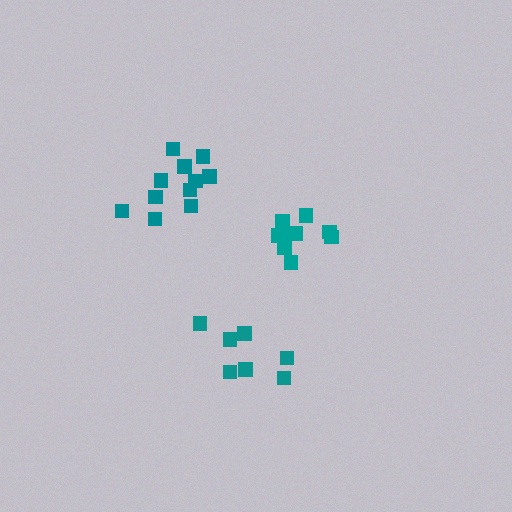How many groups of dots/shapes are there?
There are 3 groups.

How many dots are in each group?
Group 1: 7 dots, Group 2: 9 dots, Group 3: 11 dots (27 total).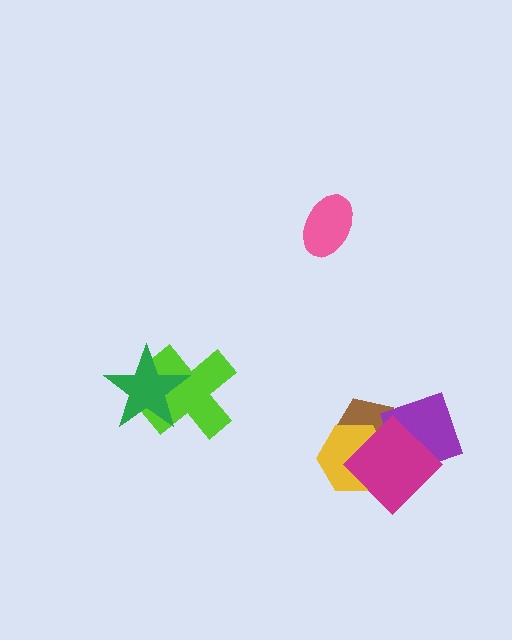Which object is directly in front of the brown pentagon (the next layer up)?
The purple diamond is directly in front of the brown pentagon.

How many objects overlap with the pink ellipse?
0 objects overlap with the pink ellipse.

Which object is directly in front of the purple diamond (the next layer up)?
The yellow hexagon is directly in front of the purple diamond.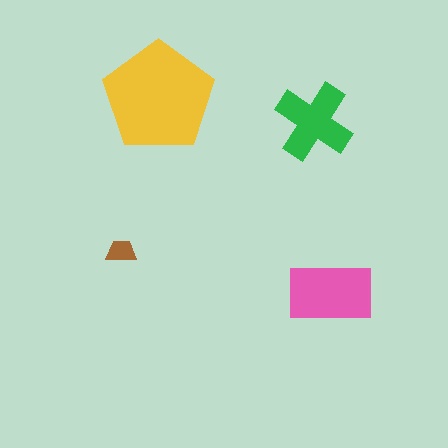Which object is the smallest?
The brown trapezoid.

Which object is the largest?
The yellow pentagon.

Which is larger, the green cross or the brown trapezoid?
The green cross.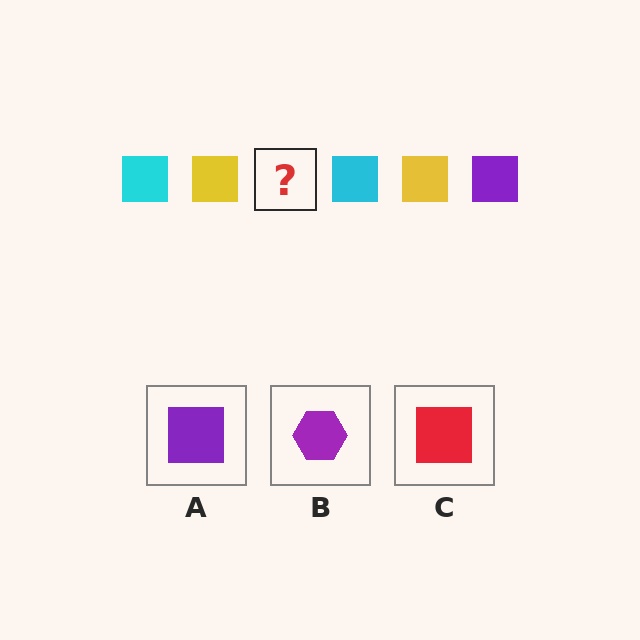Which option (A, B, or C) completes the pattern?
A.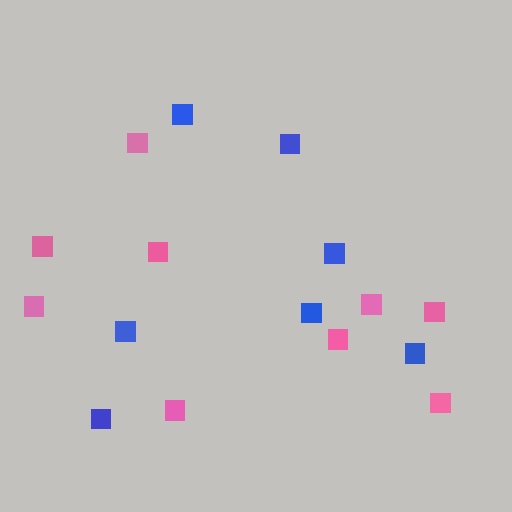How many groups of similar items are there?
There are 2 groups: one group of pink squares (9) and one group of blue squares (7).